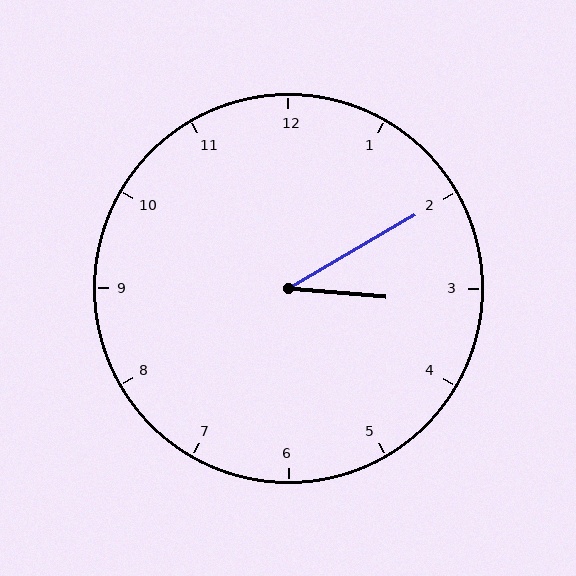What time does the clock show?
3:10.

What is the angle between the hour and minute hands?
Approximately 35 degrees.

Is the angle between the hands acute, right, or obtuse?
It is acute.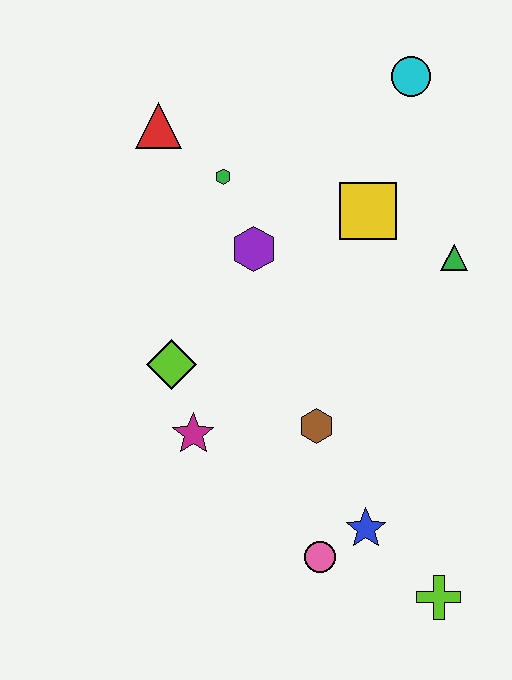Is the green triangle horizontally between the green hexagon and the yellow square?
No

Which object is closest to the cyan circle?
The yellow square is closest to the cyan circle.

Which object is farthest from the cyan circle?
The lime cross is farthest from the cyan circle.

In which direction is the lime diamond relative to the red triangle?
The lime diamond is below the red triangle.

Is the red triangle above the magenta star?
Yes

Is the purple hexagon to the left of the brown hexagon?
Yes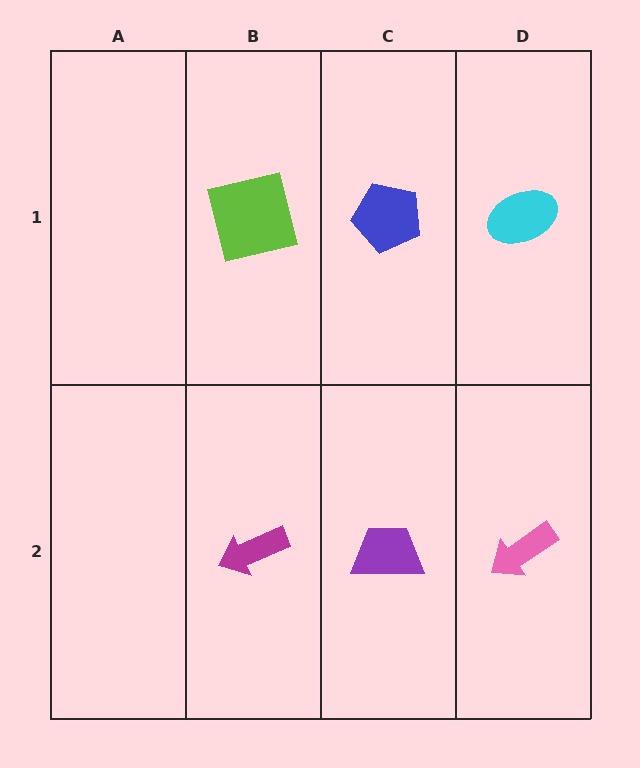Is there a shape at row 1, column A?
No, that cell is empty.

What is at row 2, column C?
A purple trapezoid.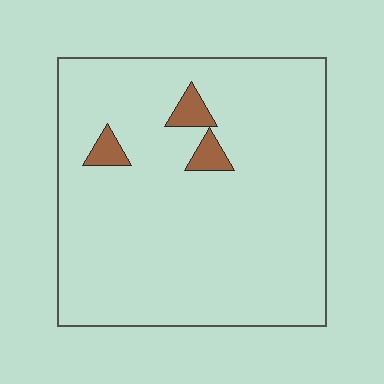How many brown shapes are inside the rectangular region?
3.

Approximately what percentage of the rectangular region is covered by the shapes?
Approximately 5%.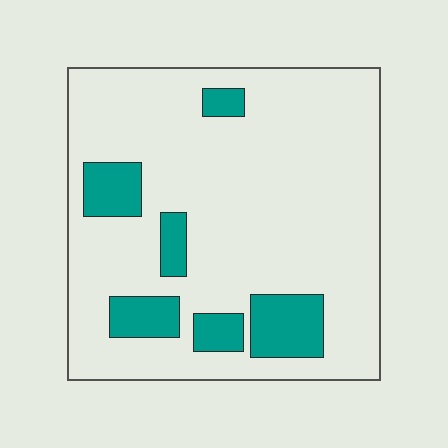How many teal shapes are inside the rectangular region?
6.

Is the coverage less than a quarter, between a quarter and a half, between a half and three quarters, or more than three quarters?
Less than a quarter.